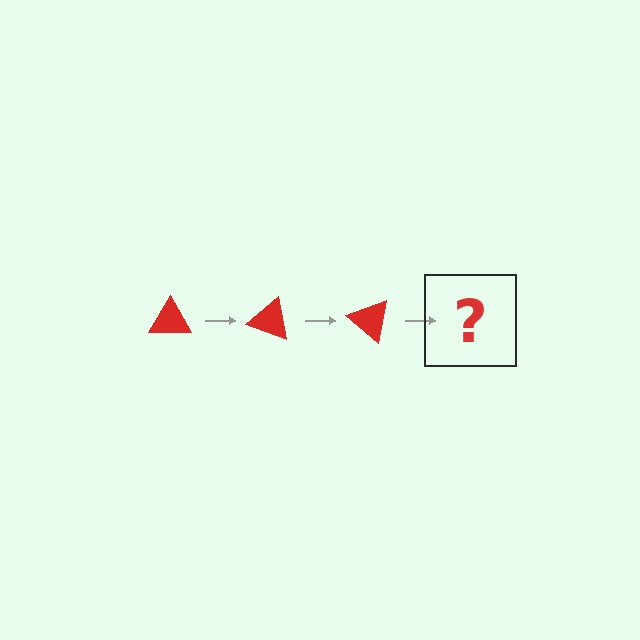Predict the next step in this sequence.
The next step is a red triangle rotated 60 degrees.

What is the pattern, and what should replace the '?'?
The pattern is that the triangle rotates 20 degrees each step. The '?' should be a red triangle rotated 60 degrees.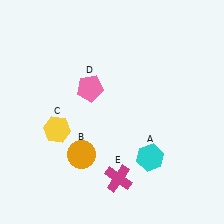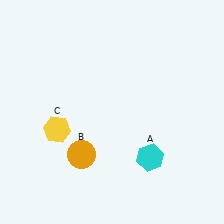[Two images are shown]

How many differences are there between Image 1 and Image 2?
There are 2 differences between the two images.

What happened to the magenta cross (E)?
The magenta cross (E) was removed in Image 2. It was in the bottom-right area of Image 1.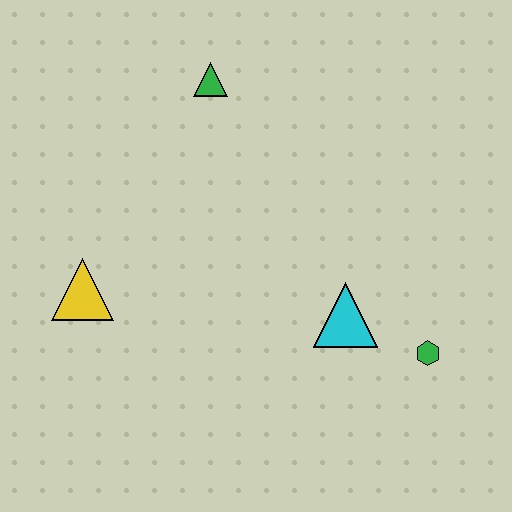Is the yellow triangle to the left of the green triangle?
Yes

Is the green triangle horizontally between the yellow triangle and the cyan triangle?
Yes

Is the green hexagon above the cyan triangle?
No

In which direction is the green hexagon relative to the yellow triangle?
The green hexagon is to the right of the yellow triangle.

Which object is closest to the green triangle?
The yellow triangle is closest to the green triangle.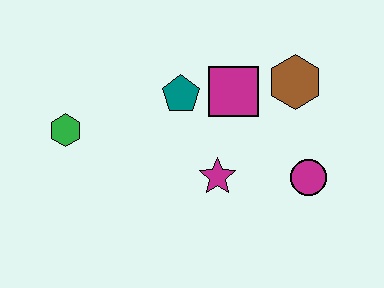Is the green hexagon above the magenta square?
No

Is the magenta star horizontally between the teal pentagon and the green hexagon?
No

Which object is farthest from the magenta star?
The green hexagon is farthest from the magenta star.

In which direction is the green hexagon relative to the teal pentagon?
The green hexagon is to the left of the teal pentagon.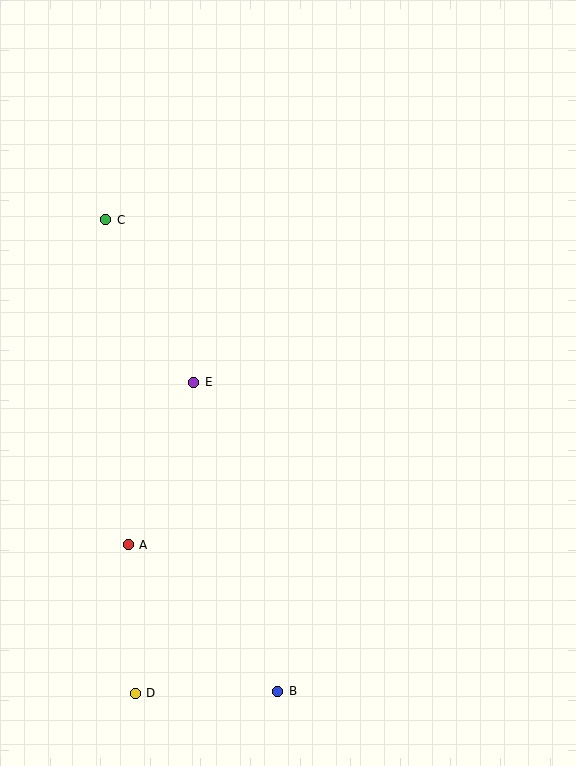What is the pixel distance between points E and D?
The distance between E and D is 316 pixels.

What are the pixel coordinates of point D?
Point D is at (135, 693).